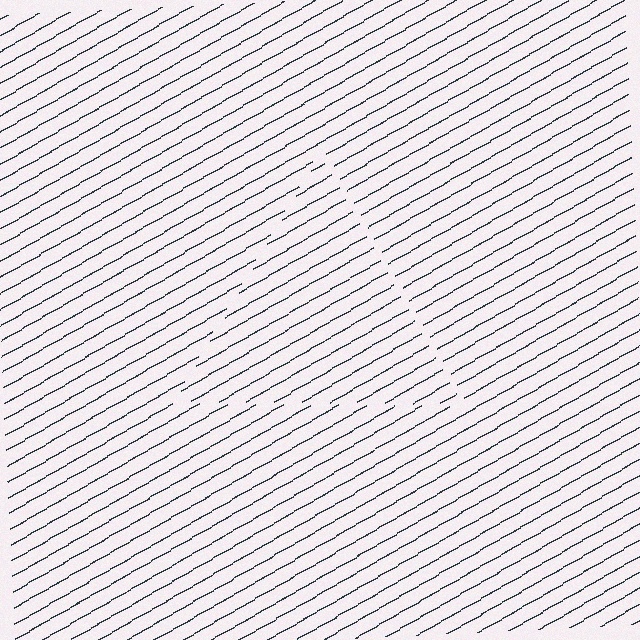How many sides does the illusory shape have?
3 sides — the line-ends trace a triangle.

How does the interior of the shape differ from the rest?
The interior of the shape contains the same grating, shifted by half a period — the contour is defined by the phase discontinuity where line-ends from the inner and outer gratings abut.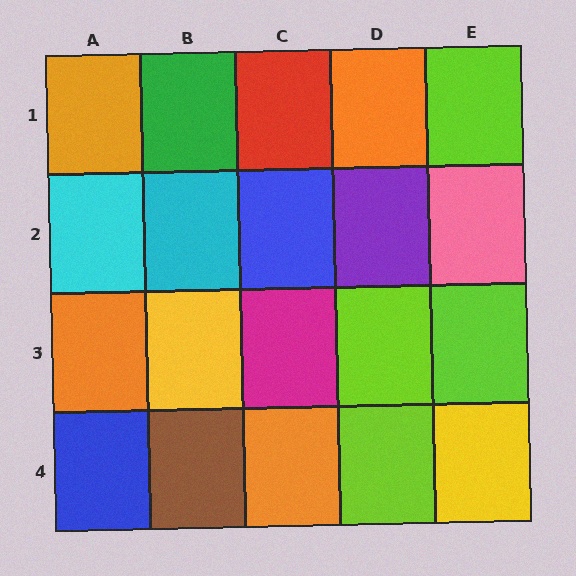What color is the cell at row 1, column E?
Lime.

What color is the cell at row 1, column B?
Green.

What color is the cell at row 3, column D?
Lime.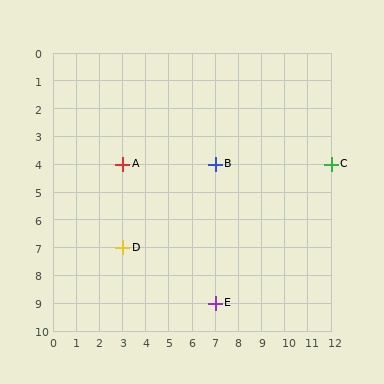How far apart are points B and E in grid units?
Points B and E are 5 rows apart.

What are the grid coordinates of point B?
Point B is at grid coordinates (7, 4).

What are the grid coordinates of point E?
Point E is at grid coordinates (7, 9).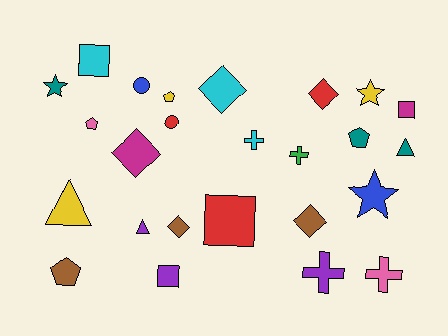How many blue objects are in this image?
There are 2 blue objects.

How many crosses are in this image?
There are 4 crosses.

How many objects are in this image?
There are 25 objects.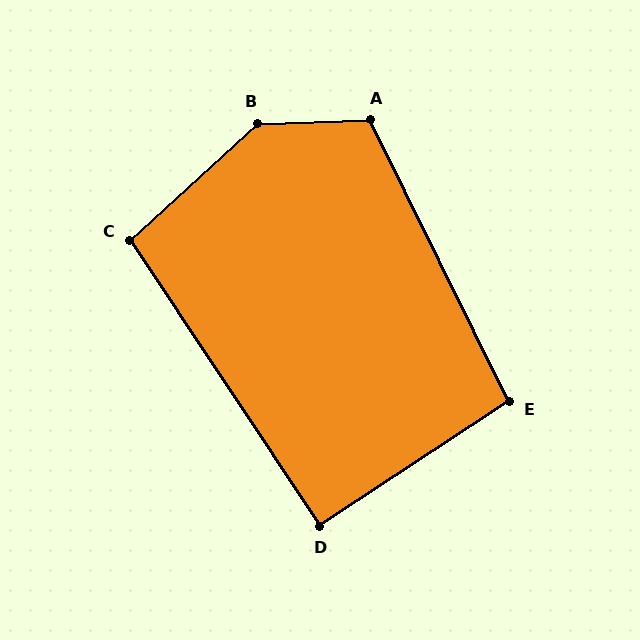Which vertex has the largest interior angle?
B, at approximately 139 degrees.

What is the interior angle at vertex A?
Approximately 115 degrees (obtuse).